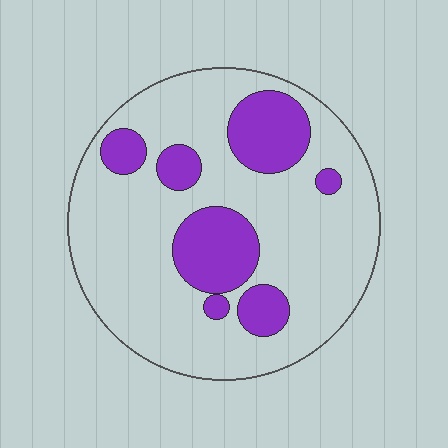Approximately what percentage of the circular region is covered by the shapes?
Approximately 25%.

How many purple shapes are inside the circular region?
7.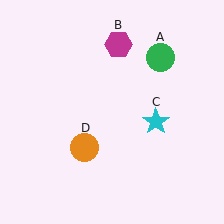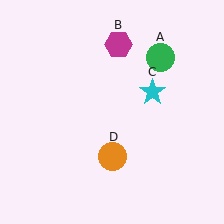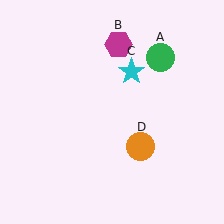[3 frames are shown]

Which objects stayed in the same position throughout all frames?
Green circle (object A) and magenta hexagon (object B) remained stationary.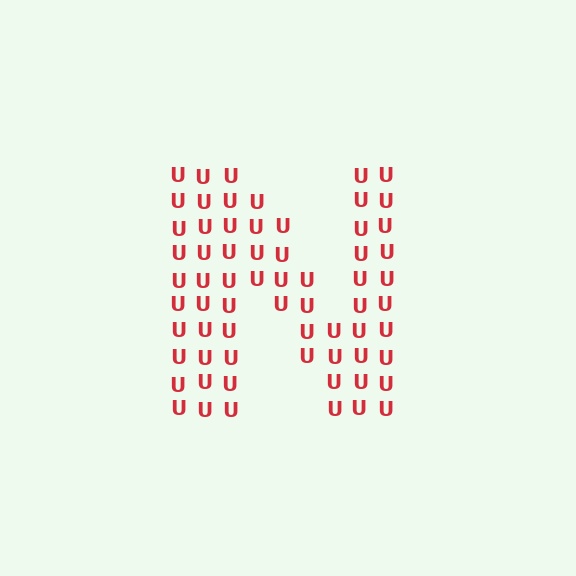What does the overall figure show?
The overall figure shows the letter N.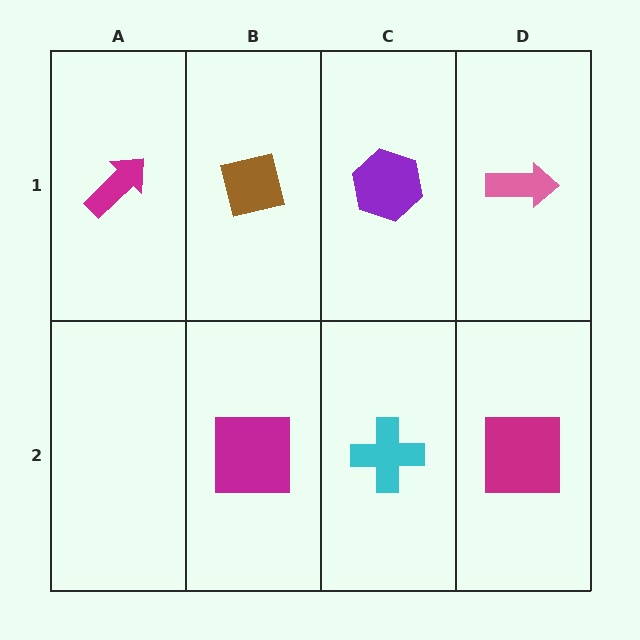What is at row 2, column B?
A magenta square.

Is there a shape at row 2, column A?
No, that cell is empty.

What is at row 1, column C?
A purple hexagon.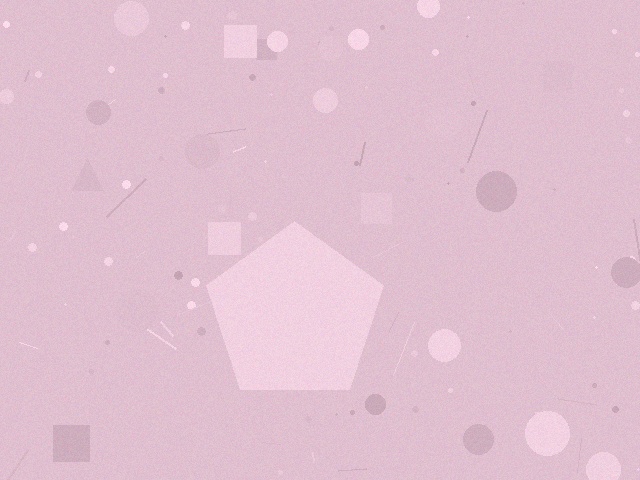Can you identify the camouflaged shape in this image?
The camouflaged shape is a pentagon.